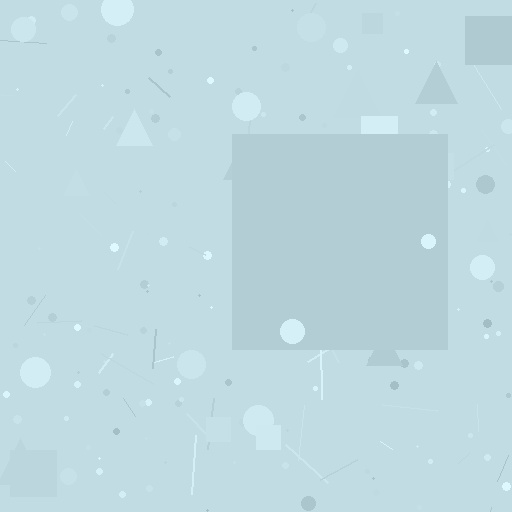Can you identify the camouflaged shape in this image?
The camouflaged shape is a square.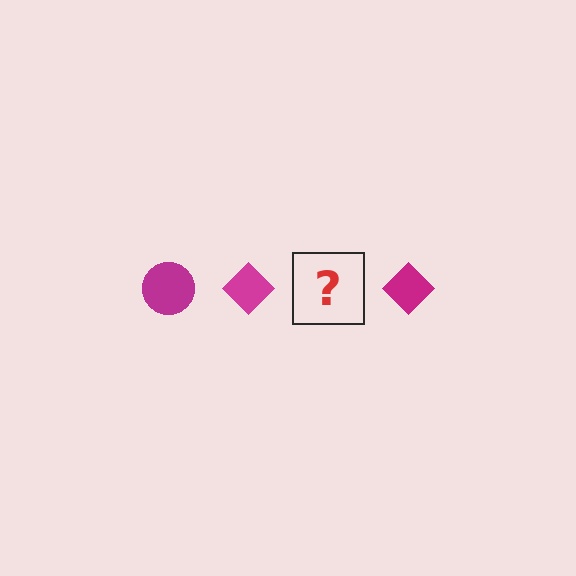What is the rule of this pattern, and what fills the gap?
The rule is that the pattern cycles through circle, diamond shapes in magenta. The gap should be filled with a magenta circle.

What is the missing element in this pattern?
The missing element is a magenta circle.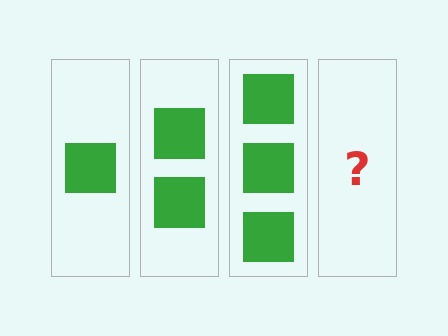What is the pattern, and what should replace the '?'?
The pattern is that each step adds one more square. The '?' should be 4 squares.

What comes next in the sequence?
The next element should be 4 squares.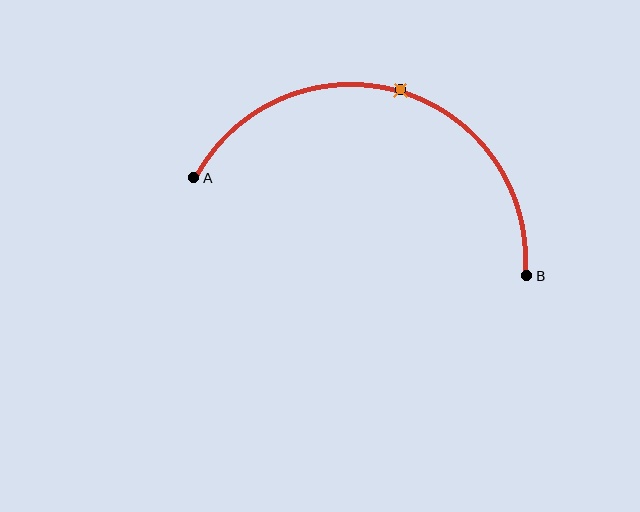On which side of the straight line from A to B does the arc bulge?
The arc bulges above the straight line connecting A and B.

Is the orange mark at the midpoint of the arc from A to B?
Yes. The orange mark lies on the arc at equal arc-length from both A and B — it is the arc midpoint.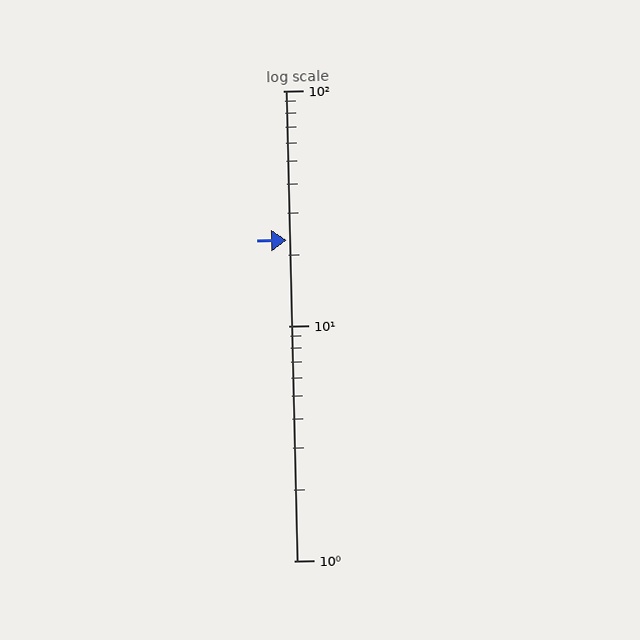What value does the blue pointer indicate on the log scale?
The pointer indicates approximately 23.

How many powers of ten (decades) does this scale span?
The scale spans 2 decades, from 1 to 100.